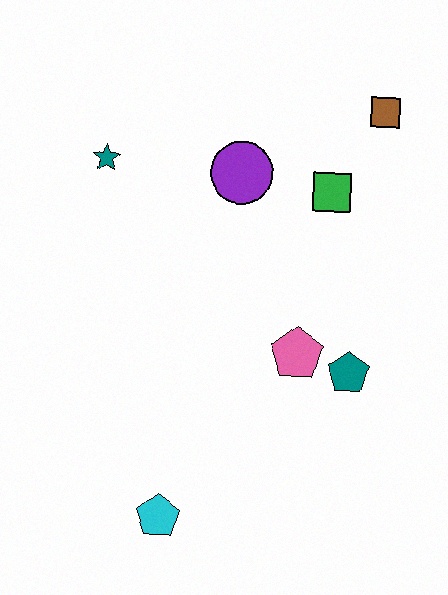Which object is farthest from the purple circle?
The cyan pentagon is farthest from the purple circle.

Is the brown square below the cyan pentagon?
No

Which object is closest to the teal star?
The purple circle is closest to the teal star.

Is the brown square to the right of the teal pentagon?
Yes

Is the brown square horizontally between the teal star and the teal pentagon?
No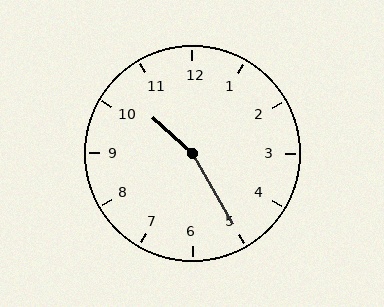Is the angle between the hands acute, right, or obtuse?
It is obtuse.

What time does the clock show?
10:25.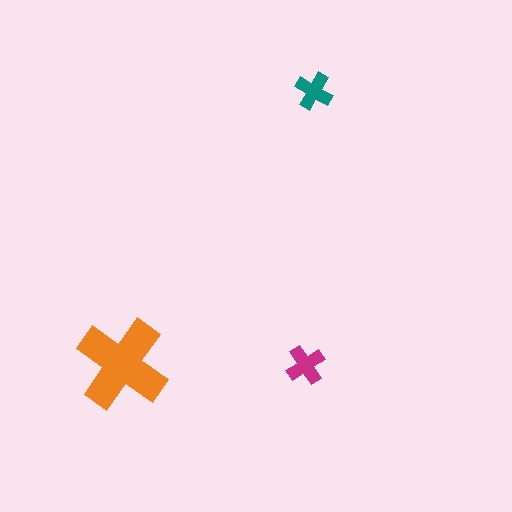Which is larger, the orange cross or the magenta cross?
The orange one.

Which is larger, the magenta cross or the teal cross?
The magenta one.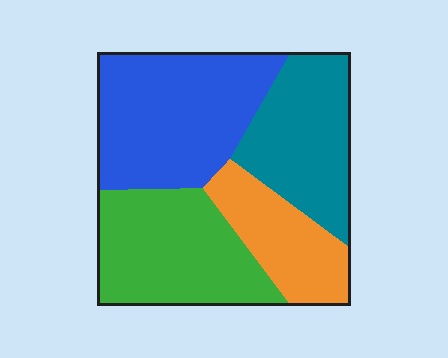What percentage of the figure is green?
Green takes up between a sixth and a third of the figure.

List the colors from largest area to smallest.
From largest to smallest: blue, green, teal, orange.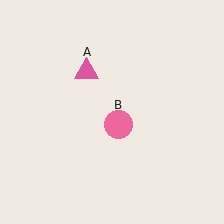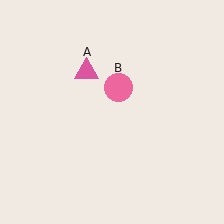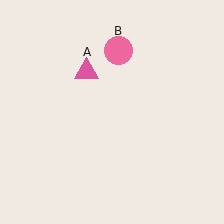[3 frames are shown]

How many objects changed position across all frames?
1 object changed position: pink circle (object B).